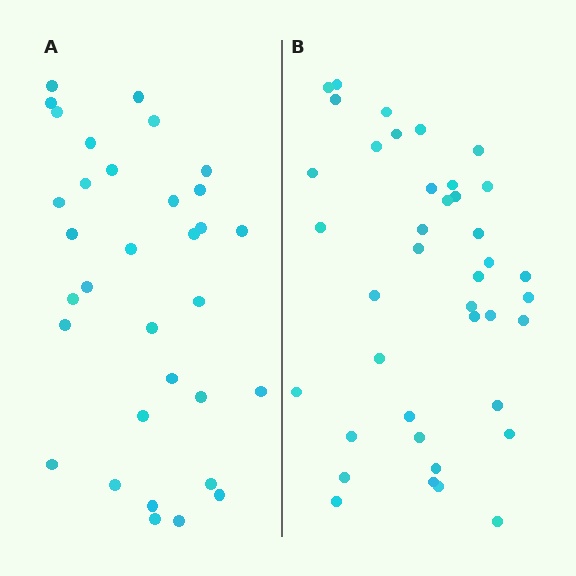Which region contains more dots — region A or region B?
Region B (the right region) has more dots.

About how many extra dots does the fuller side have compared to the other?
Region B has roughly 8 or so more dots than region A.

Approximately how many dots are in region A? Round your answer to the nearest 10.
About 30 dots. (The exact count is 33, which rounds to 30.)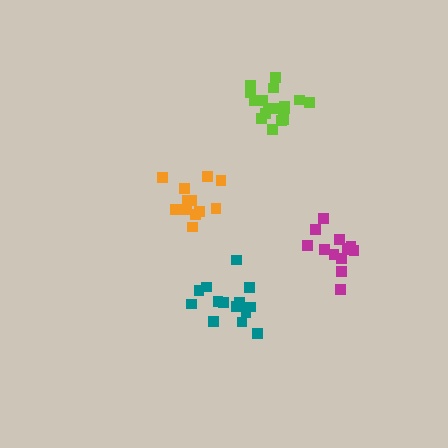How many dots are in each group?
Group 1: 14 dots, Group 2: 13 dots, Group 3: 17 dots, Group 4: 13 dots (57 total).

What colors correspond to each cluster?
The clusters are colored: teal, orange, lime, magenta.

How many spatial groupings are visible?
There are 4 spatial groupings.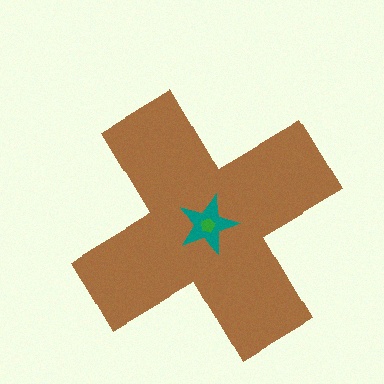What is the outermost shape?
The brown cross.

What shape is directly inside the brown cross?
The teal star.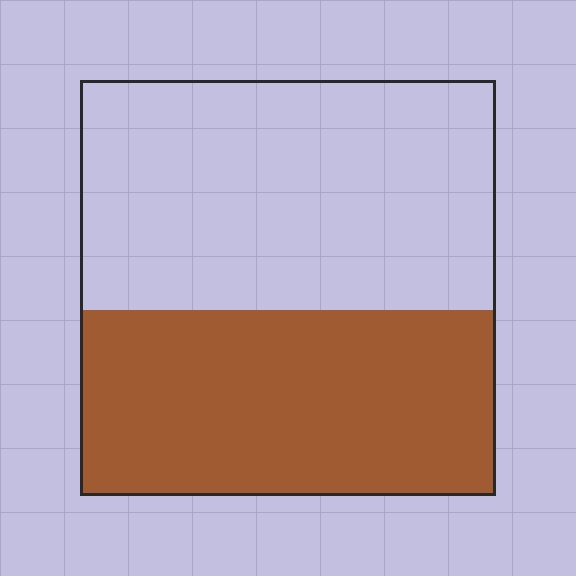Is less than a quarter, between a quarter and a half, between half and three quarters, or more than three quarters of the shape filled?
Between a quarter and a half.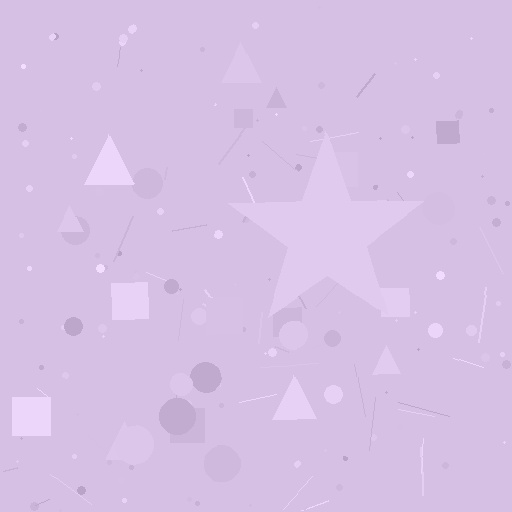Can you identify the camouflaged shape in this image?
The camouflaged shape is a star.